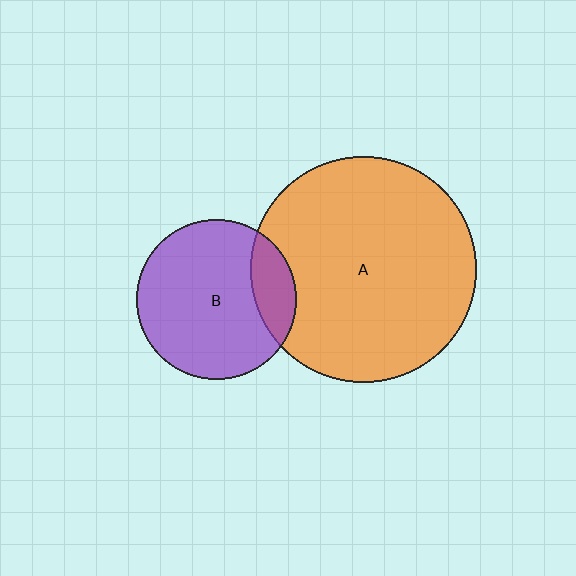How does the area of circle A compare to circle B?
Approximately 2.0 times.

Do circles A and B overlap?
Yes.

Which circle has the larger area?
Circle A (orange).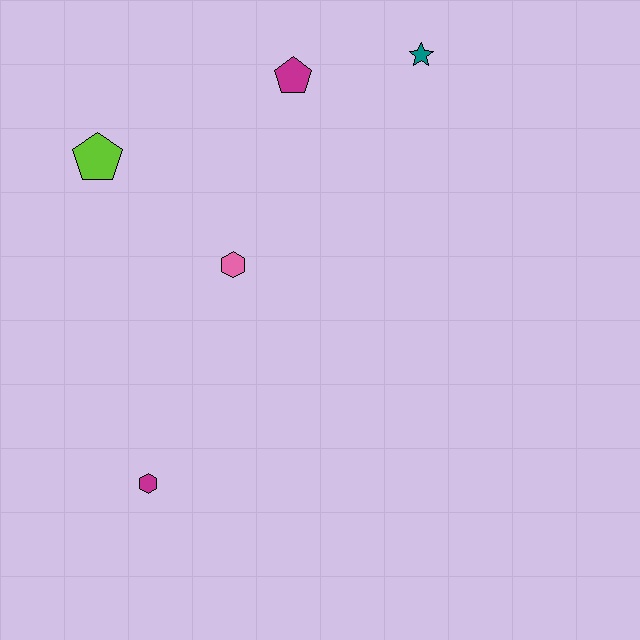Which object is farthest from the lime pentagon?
The teal star is farthest from the lime pentagon.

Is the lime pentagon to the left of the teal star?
Yes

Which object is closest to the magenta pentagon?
The teal star is closest to the magenta pentagon.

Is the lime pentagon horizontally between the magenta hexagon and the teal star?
No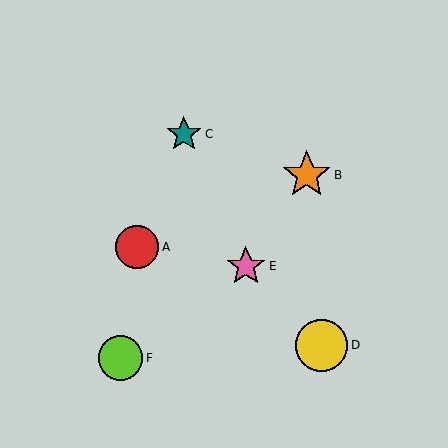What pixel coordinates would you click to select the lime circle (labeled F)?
Click at (121, 358) to select the lime circle F.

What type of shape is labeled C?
Shape C is a teal star.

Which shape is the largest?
The yellow circle (labeled D) is the largest.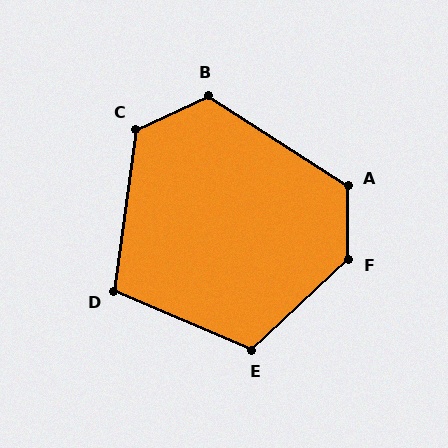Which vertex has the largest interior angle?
F, at approximately 133 degrees.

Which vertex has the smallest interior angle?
D, at approximately 105 degrees.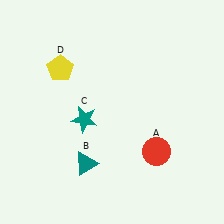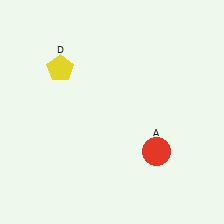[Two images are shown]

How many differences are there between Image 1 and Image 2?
There are 2 differences between the two images.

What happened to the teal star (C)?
The teal star (C) was removed in Image 2. It was in the bottom-left area of Image 1.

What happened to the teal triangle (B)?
The teal triangle (B) was removed in Image 2. It was in the bottom-left area of Image 1.